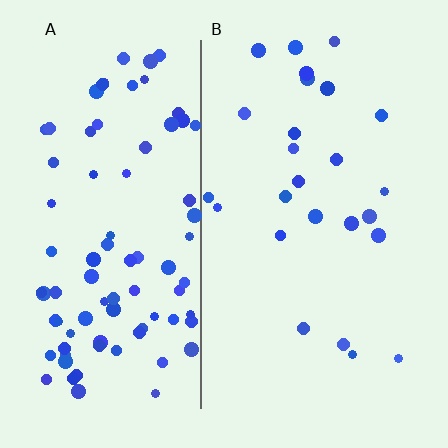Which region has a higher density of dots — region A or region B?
A (the left).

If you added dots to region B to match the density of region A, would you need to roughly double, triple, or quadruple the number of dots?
Approximately triple.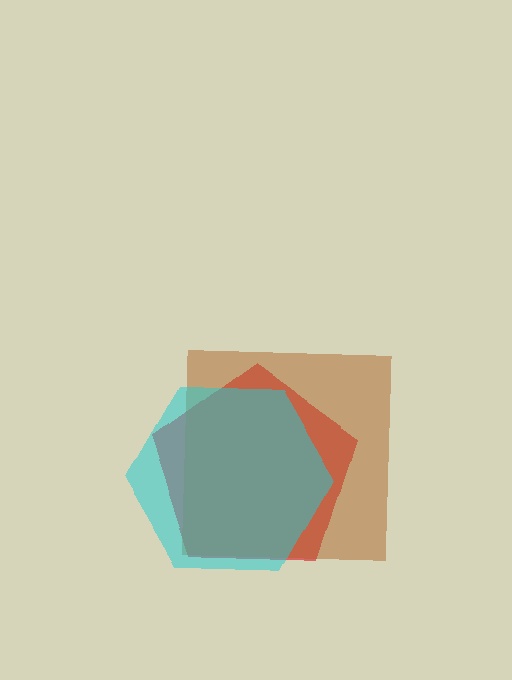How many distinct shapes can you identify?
There are 3 distinct shapes: a red pentagon, a brown square, a cyan hexagon.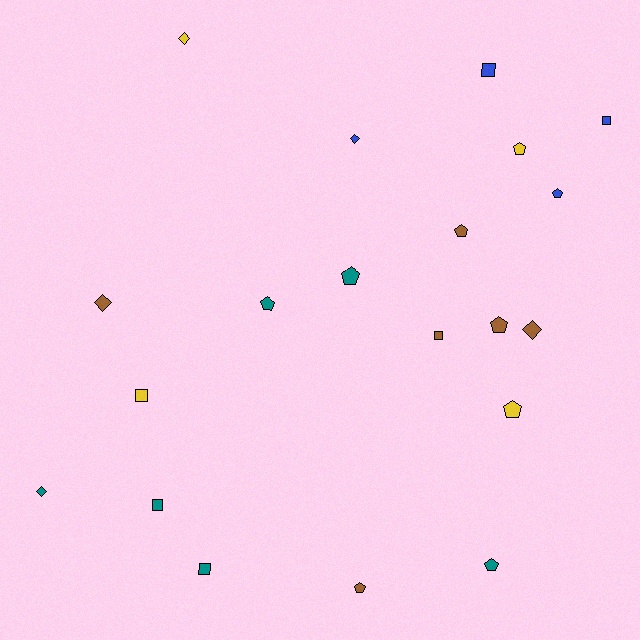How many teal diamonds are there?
There is 1 teal diamond.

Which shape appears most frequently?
Pentagon, with 9 objects.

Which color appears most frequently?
Brown, with 6 objects.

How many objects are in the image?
There are 20 objects.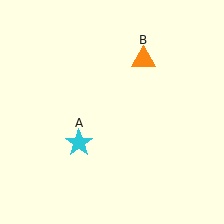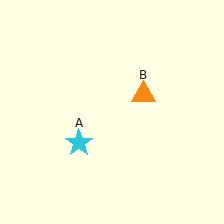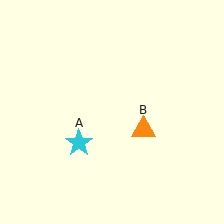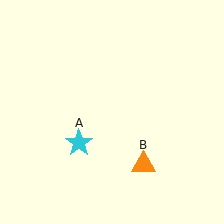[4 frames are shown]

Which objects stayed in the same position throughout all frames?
Cyan star (object A) remained stationary.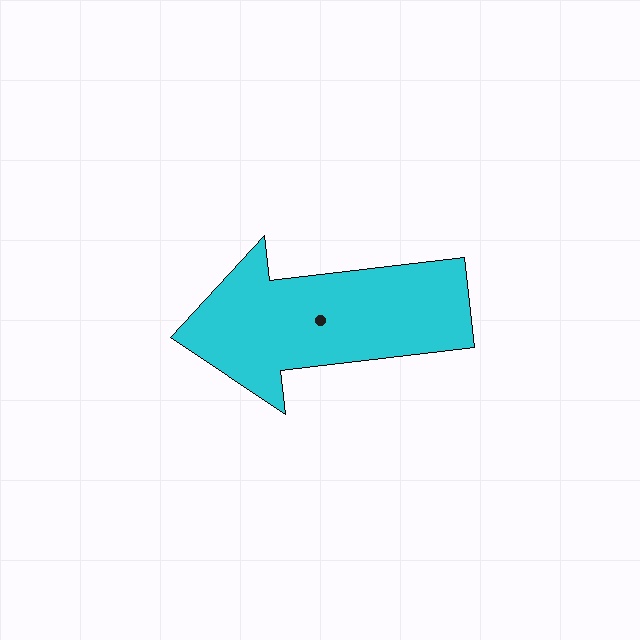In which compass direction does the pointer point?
West.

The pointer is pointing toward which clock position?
Roughly 9 o'clock.